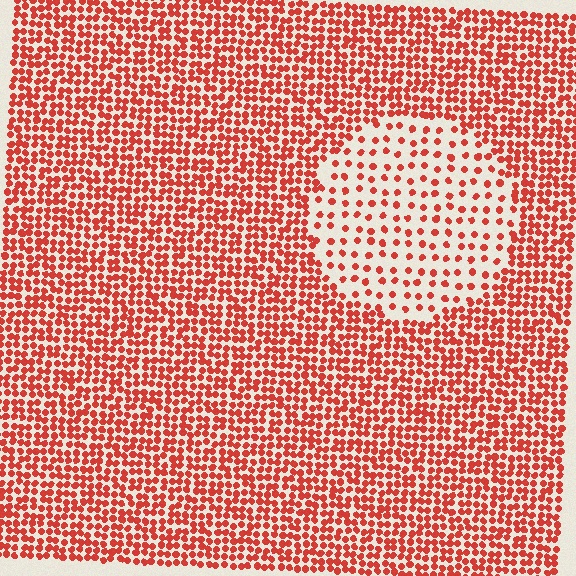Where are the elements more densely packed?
The elements are more densely packed outside the circle boundary.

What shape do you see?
I see a circle.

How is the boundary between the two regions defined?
The boundary is defined by a change in element density (approximately 2.6x ratio). All elements are the same color, size, and shape.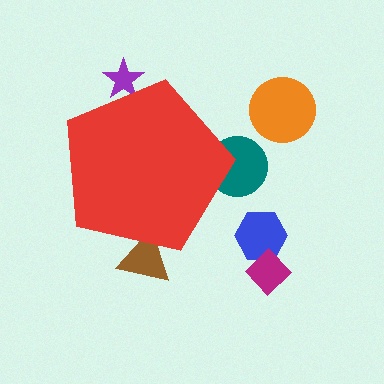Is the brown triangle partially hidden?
Yes, the brown triangle is partially hidden behind the red pentagon.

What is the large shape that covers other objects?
A red pentagon.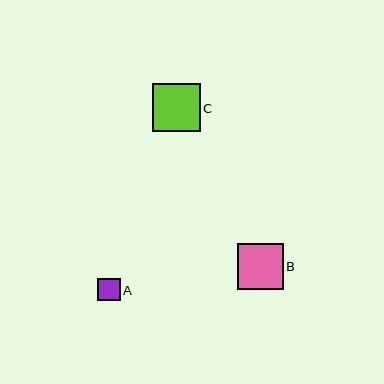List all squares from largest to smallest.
From largest to smallest: C, B, A.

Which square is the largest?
Square C is the largest with a size of approximately 48 pixels.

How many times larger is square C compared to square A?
Square C is approximately 2.2 times the size of square A.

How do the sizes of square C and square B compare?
Square C and square B are approximately the same size.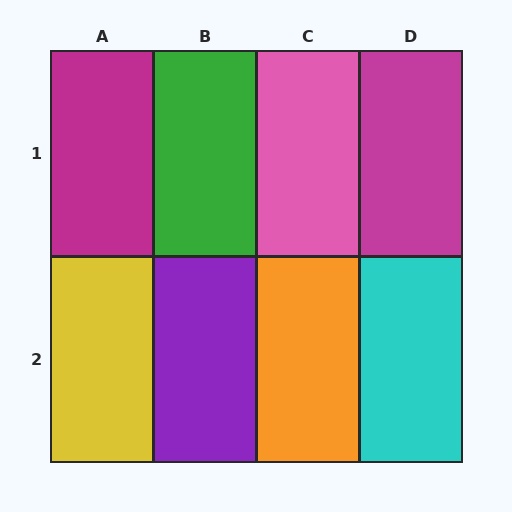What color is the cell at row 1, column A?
Magenta.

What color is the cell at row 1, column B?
Green.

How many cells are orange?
1 cell is orange.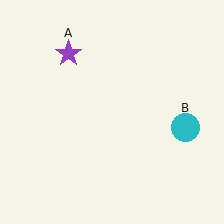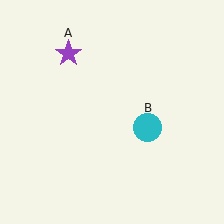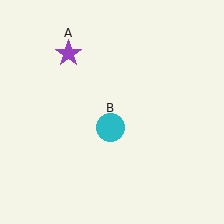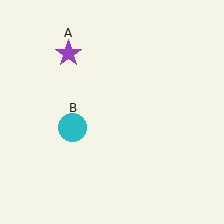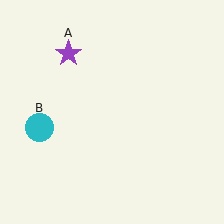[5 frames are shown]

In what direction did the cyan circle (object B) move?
The cyan circle (object B) moved left.